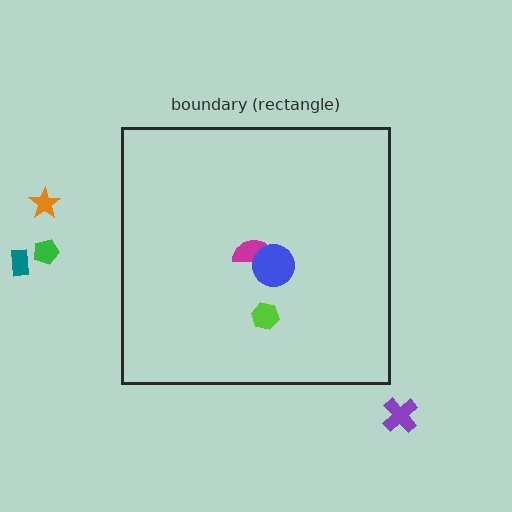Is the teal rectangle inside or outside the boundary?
Outside.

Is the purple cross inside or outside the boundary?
Outside.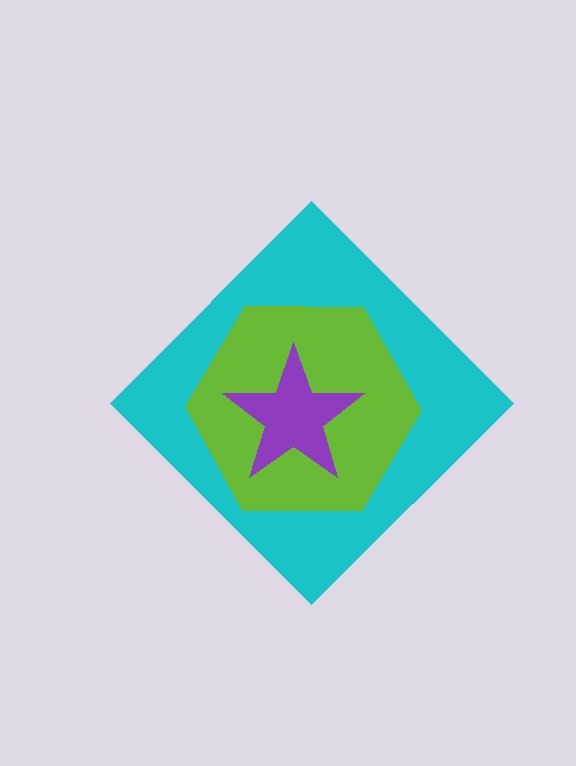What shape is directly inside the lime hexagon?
The purple star.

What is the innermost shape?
The purple star.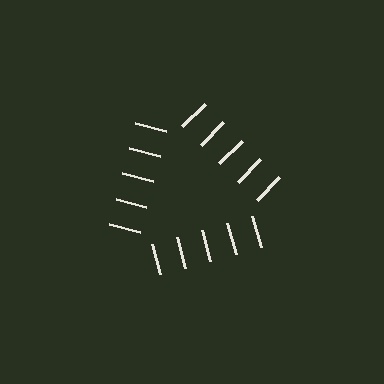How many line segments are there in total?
15 — 5 along each of the 3 edges.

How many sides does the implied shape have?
3 sides — the line-ends trace a triangle.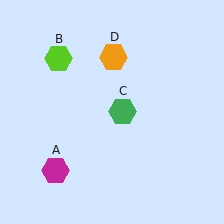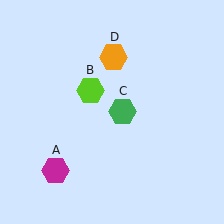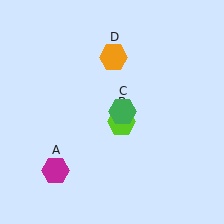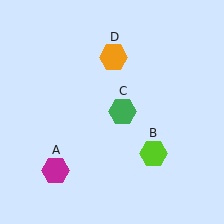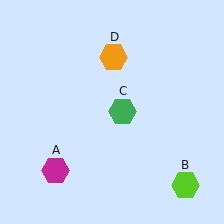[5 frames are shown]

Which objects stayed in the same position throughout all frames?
Magenta hexagon (object A) and green hexagon (object C) and orange hexagon (object D) remained stationary.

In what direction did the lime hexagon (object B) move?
The lime hexagon (object B) moved down and to the right.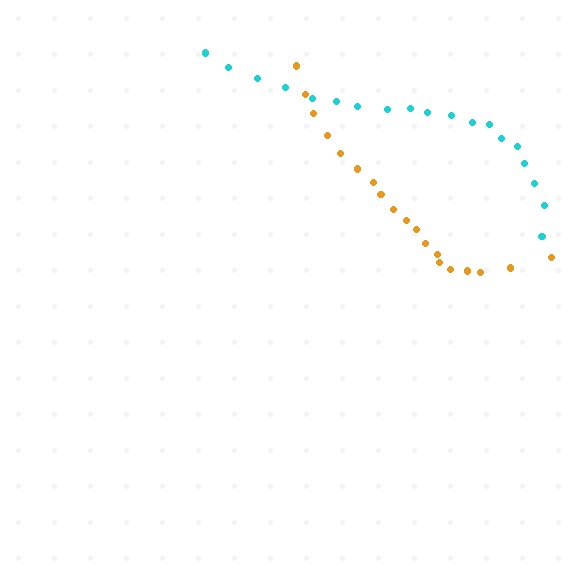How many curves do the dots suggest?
There are 2 distinct paths.